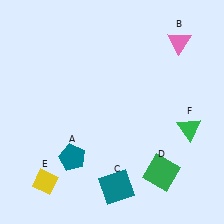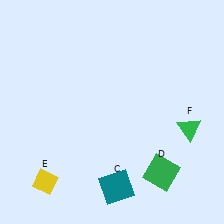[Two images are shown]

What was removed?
The teal pentagon (A), the pink triangle (B) were removed in Image 2.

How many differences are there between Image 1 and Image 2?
There are 2 differences between the two images.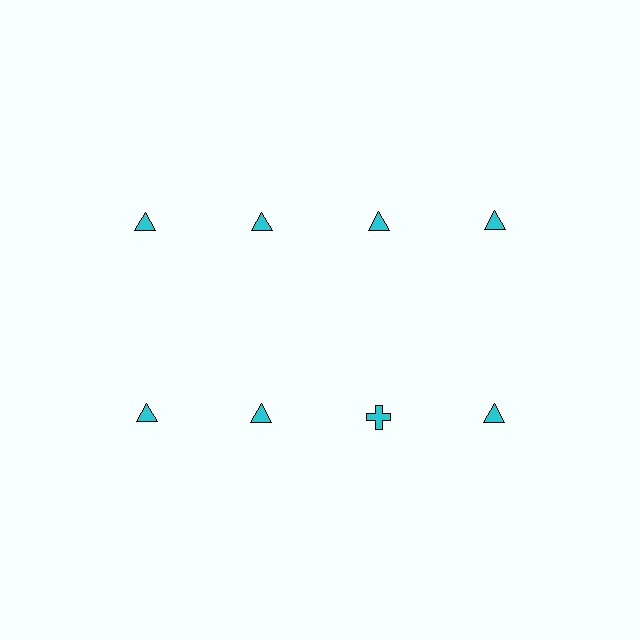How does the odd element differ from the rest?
It has a different shape: cross instead of triangle.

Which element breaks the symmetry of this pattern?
The cyan cross in the second row, center column breaks the symmetry. All other shapes are cyan triangles.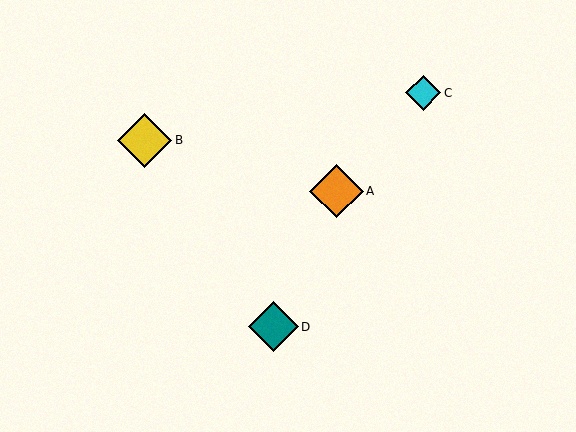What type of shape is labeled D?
Shape D is a teal diamond.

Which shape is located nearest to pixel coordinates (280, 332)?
The teal diamond (labeled D) at (274, 327) is nearest to that location.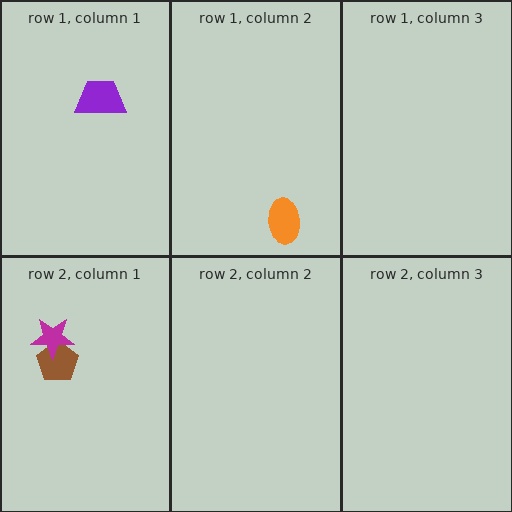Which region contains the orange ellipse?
The row 1, column 2 region.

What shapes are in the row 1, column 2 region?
The orange ellipse.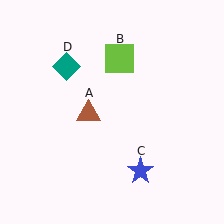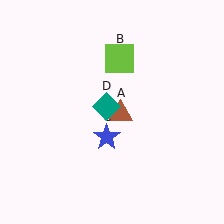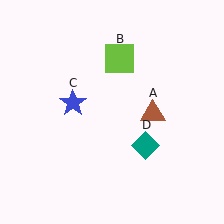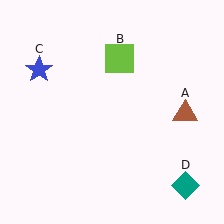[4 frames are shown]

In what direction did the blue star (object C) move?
The blue star (object C) moved up and to the left.